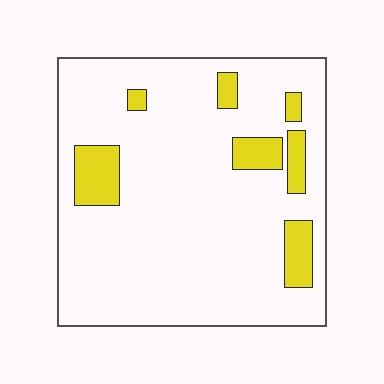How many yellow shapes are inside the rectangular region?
7.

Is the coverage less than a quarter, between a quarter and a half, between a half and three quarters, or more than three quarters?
Less than a quarter.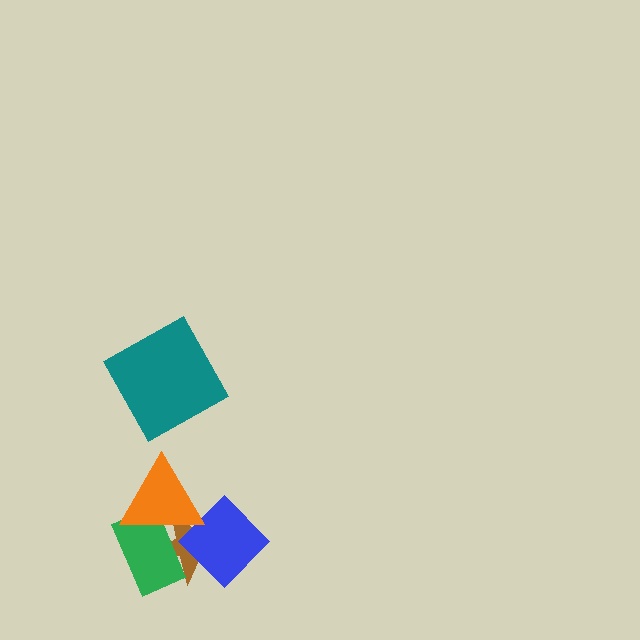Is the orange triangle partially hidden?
No, no other shape covers it.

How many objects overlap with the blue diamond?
3 objects overlap with the blue diamond.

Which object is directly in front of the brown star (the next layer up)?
The green rectangle is directly in front of the brown star.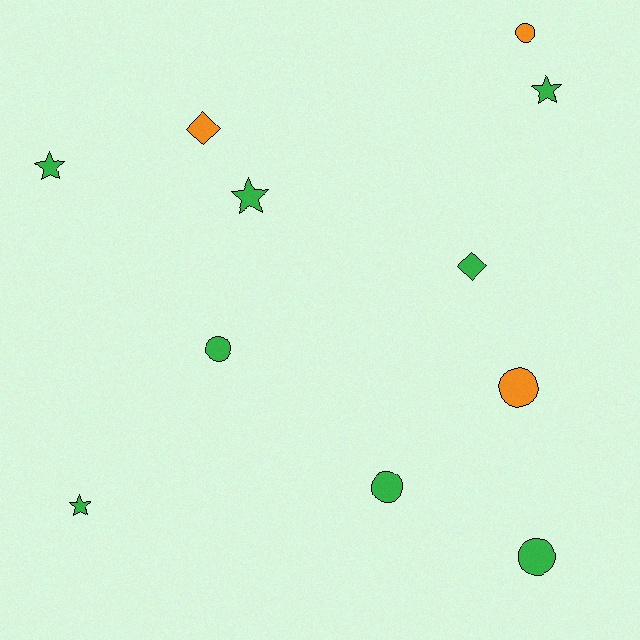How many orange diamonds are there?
There is 1 orange diamond.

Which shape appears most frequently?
Circle, with 5 objects.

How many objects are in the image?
There are 11 objects.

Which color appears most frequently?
Green, with 8 objects.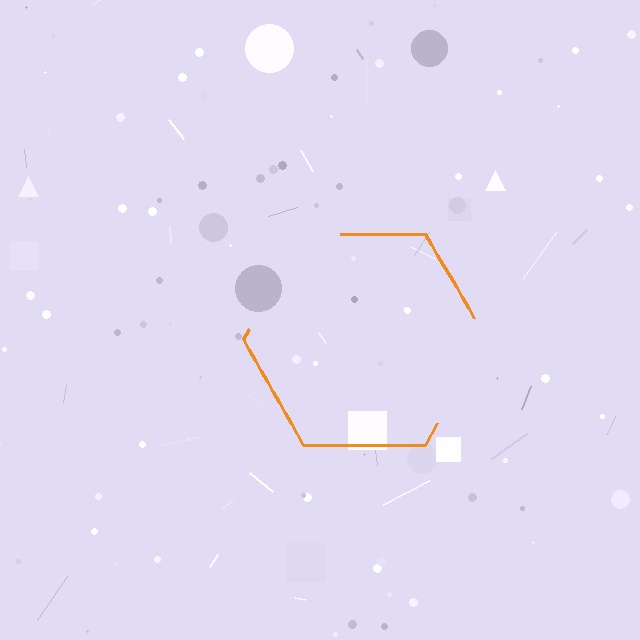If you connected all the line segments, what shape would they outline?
They would outline a hexagon.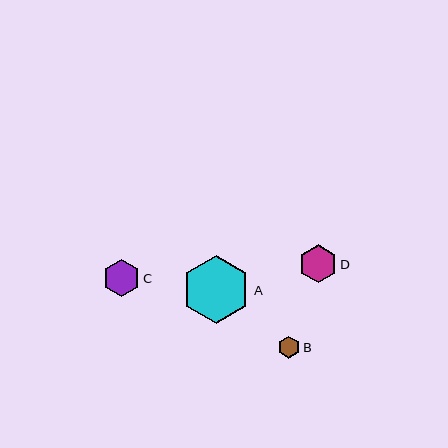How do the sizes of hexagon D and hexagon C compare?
Hexagon D and hexagon C are approximately the same size.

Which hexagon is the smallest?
Hexagon B is the smallest with a size of approximately 22 pixels.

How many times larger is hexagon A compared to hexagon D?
Hexagon A is approximately 1.8 times the size of hexagon D.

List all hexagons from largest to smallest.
From largest to smallest: A, D, C, B.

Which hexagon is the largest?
Hexagon A is the largest with a size of approximately 68 pixels.